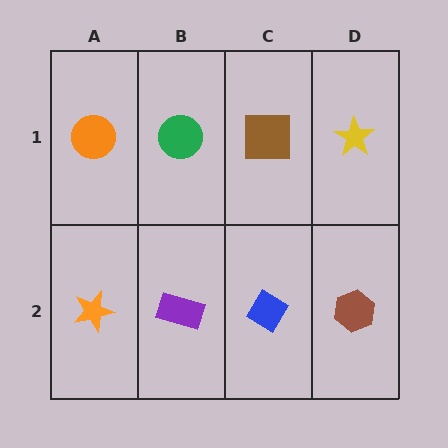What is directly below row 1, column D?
A brown hexagon.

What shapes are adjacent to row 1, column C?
A blue diamond (row 2, column C), a green circle (row 1, column B), a yellow star (row 1, column D).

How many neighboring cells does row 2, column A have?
2.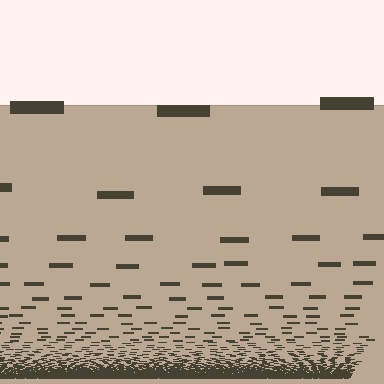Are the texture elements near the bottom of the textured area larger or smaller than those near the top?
Smaller. The gradient is inverted — elements near the bottom are smaller and denser.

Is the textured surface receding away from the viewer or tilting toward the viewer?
The surface appears to tilt toward the viewer. Texture elements get larger and sparser toward the top.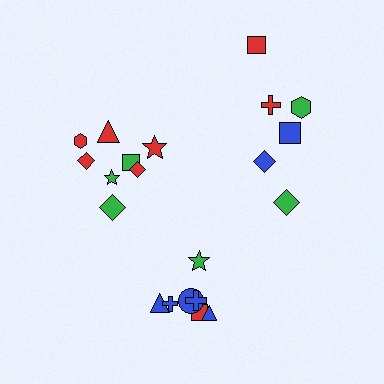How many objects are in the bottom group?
There are 7 objects.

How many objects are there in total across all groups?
There are 21 objects.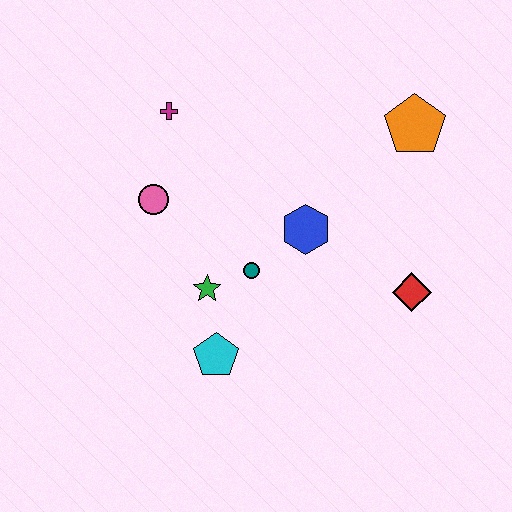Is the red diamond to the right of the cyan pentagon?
Yes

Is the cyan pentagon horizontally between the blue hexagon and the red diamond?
No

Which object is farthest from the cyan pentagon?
The orange pentagon is farthest from the cyan pentagon.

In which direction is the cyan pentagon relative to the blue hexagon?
The cyan pentagon is below the blue hexagon.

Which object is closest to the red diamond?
The blue hexagon is closest to the red diamond.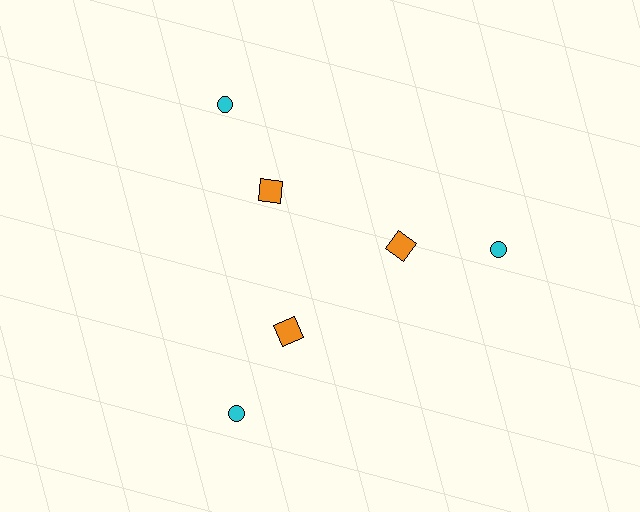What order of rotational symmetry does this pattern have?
This pattern has 3-fold rotational symmetry.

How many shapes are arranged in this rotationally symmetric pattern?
There are 6 shapes, arranged in 3 groups of 2.